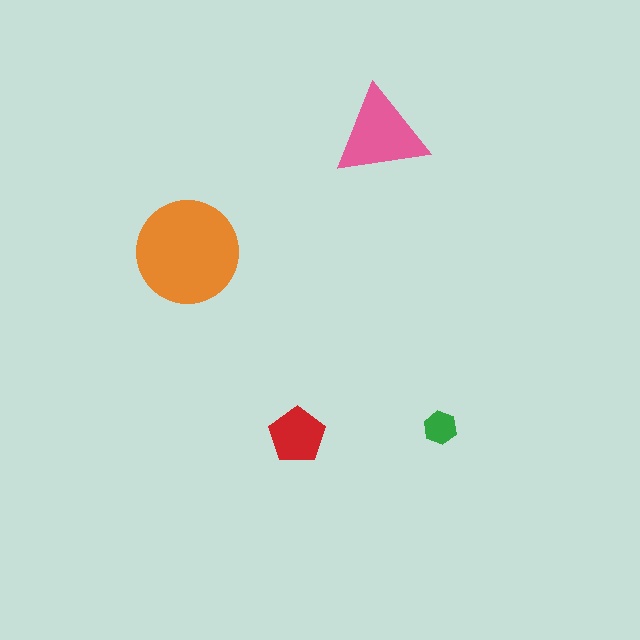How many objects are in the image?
There are 4 objects in the image.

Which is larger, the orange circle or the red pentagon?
The orange circle.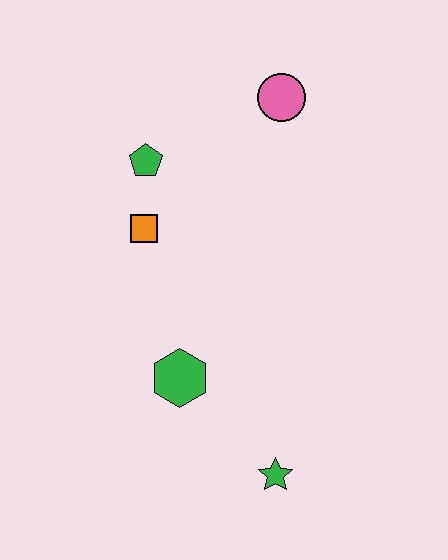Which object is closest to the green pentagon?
The orange square is closest to the green pentagon.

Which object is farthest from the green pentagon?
The green star is farthest from the green pentagon.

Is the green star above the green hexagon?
No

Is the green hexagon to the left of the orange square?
No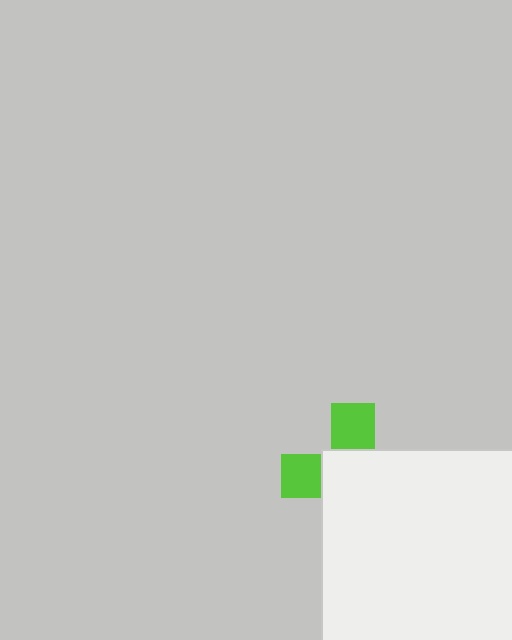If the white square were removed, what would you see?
You would see the complete lime cross.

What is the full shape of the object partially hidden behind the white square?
The partially hidden object is a lime cross.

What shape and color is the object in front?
The object in front is a white square.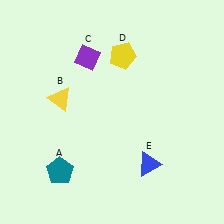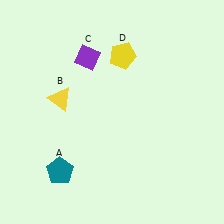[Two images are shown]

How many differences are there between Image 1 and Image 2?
There is 1 difference between the two images.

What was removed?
The blue triangle (E) was removed in Image 2.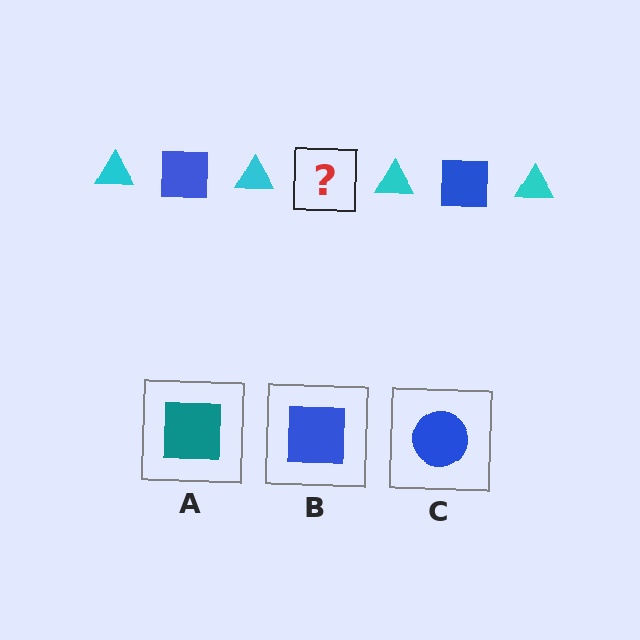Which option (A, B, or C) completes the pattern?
B.